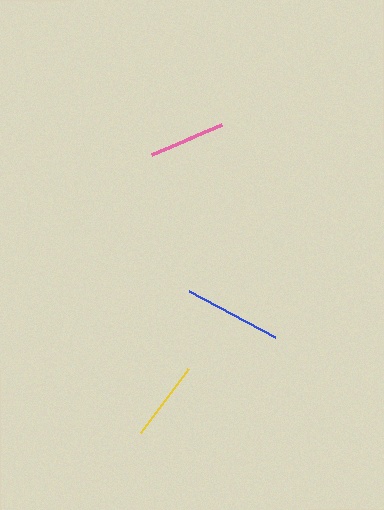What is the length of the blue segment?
The blue segment is approximately 97 pixels long.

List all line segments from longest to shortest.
From longest to shortest: blue, yellow, pink.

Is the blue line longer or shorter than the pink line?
The blue line is longer than the pink line.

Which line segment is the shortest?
The pink line is the shortest at approximately 77 pixels.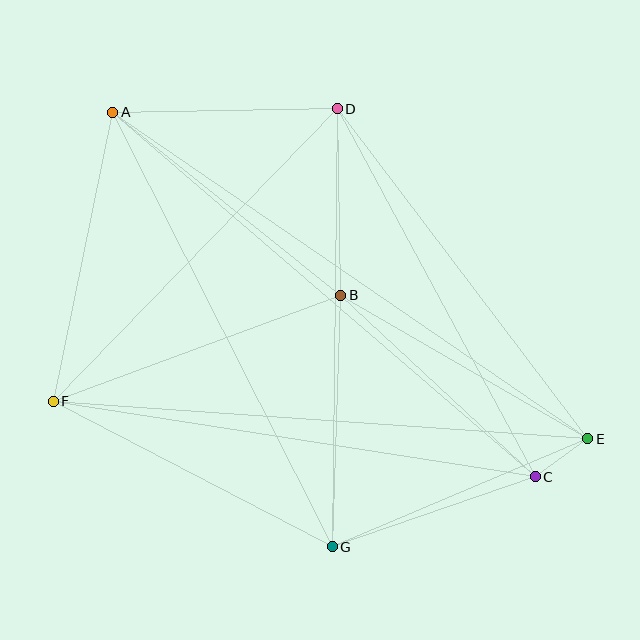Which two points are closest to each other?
Points C and E are closest to each other.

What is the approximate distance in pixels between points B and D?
The distance between B and D is approximately 187 pixels.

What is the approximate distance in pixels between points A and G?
The distance between A and G is approximately 487 pixels.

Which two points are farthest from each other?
Points A and E are farthest from each other.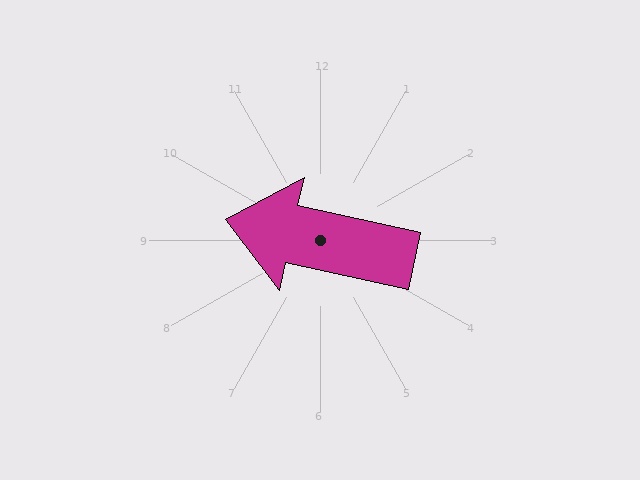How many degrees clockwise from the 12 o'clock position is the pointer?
Approximately 282 degrees.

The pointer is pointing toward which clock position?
Roughly 9 o'clock.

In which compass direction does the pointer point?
West.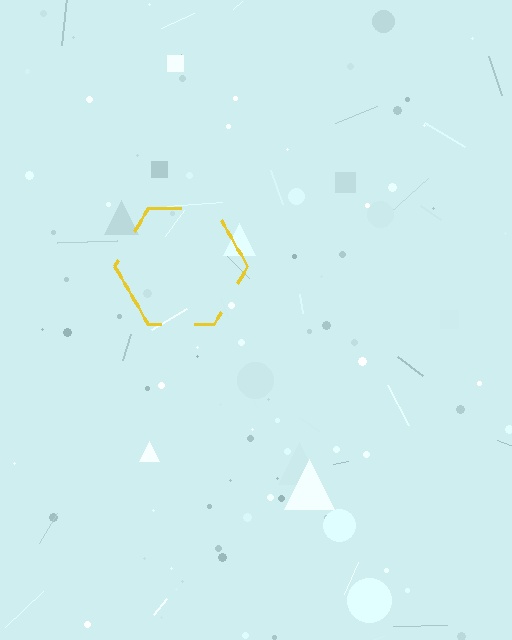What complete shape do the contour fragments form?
The contour fragments form a hexagon.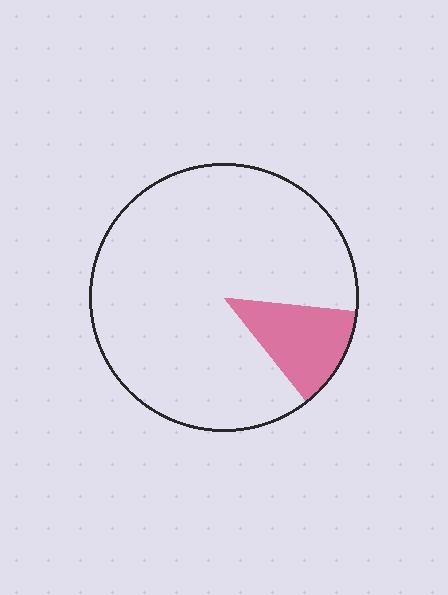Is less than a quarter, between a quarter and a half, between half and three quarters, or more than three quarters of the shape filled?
Less than a quarter.